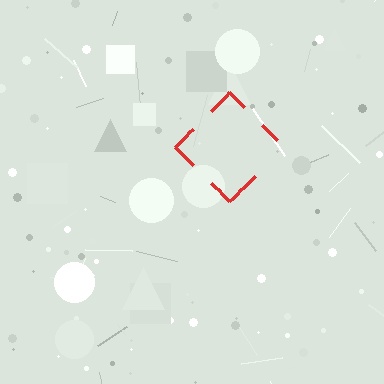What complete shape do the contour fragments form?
The contour fragments form a diamond.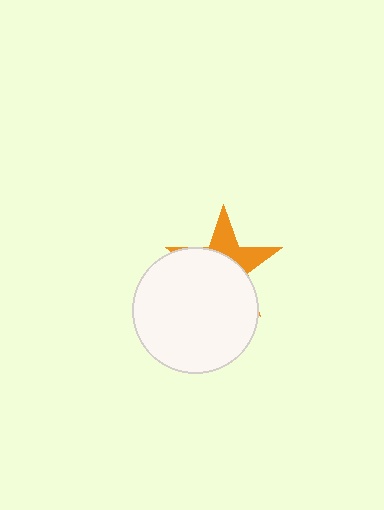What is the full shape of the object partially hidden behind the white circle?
The partially hidden object is an orange star.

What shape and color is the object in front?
The object in front is a white circle.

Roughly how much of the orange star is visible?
A small part of it is visible (roughly 35%).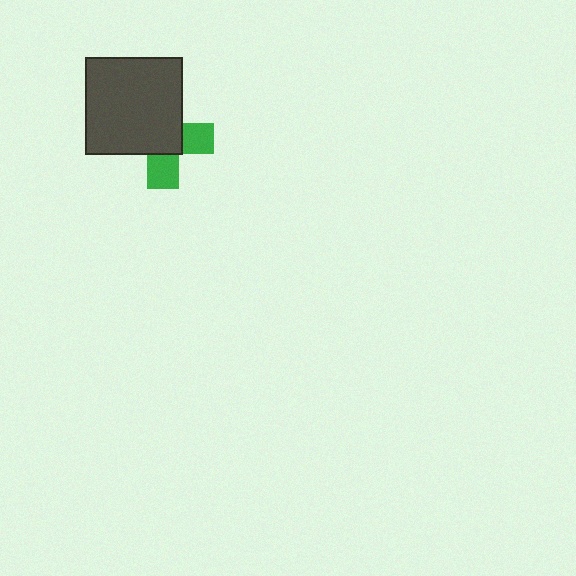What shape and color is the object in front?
The object in front is a dark gray square.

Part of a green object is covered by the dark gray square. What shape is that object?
It is a cross.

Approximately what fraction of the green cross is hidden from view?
Roughly 63% of the green cross is hidden behind the dark gray square.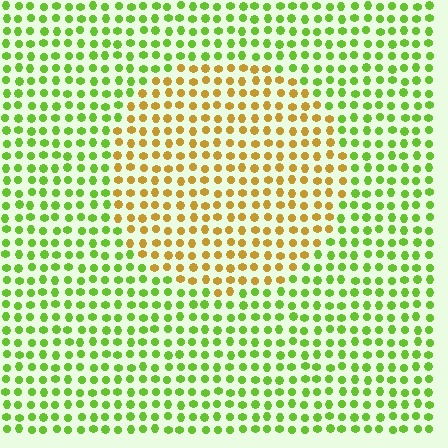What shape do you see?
I see a circle.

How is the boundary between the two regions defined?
The boundary is defined purely by a slight shift in hue (about 55 degrees). Spacing, size, and orientation are identical on both sides.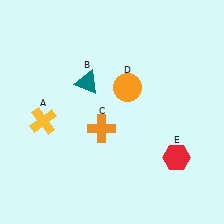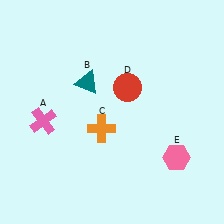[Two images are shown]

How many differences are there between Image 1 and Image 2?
There are 3 differences between the two images.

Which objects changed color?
A changed from yellow to pink. D changed from orange to red. E changed from red to pink.